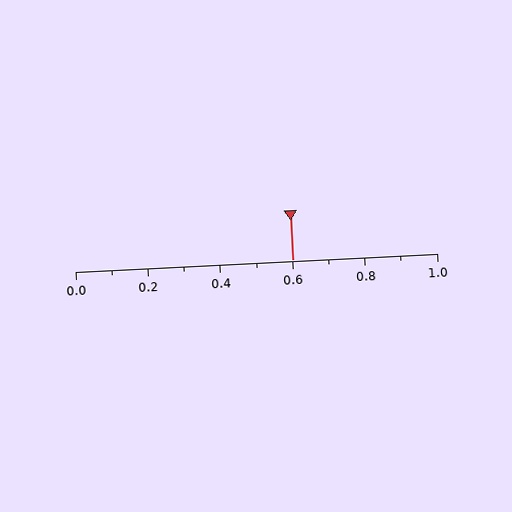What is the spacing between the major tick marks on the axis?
The major ticks are spaced 0.2 apart.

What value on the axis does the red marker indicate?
The marker indicates approximately 0.6.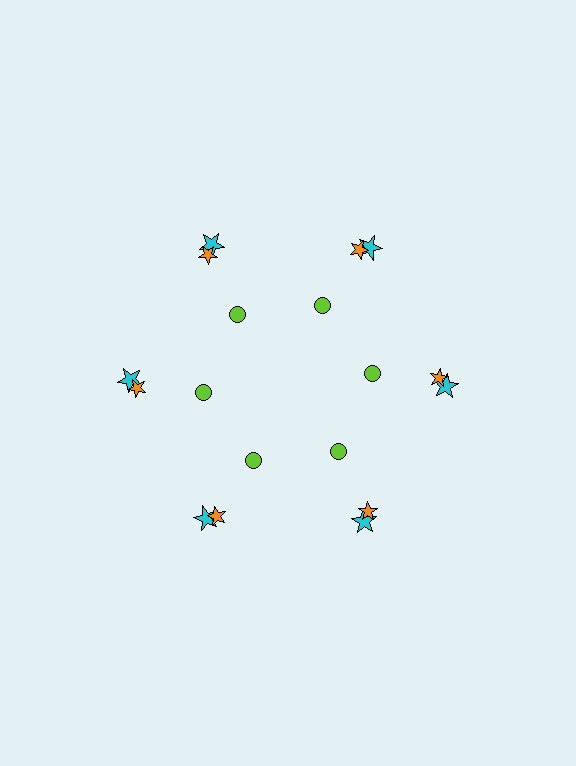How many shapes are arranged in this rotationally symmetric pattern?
There are 18 shapes, arranged in 6 groups of 3.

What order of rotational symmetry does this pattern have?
This pattern has 6-fold rotational symmetry.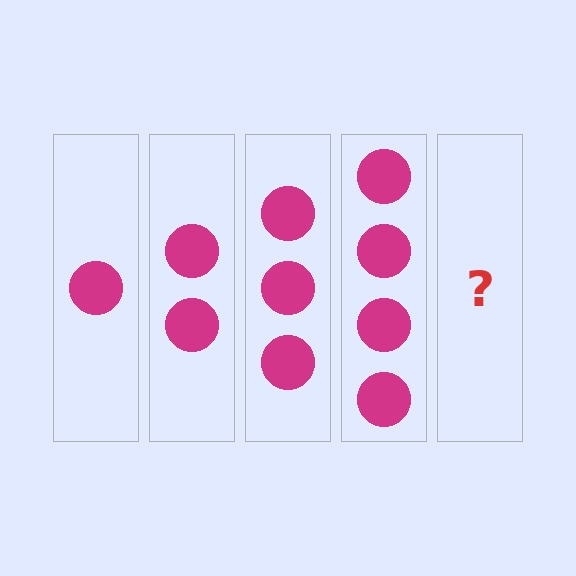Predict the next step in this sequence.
The next step is 5 circles.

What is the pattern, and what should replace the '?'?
The pattern is that each step adds one more circle. The '?' should be 5 circles.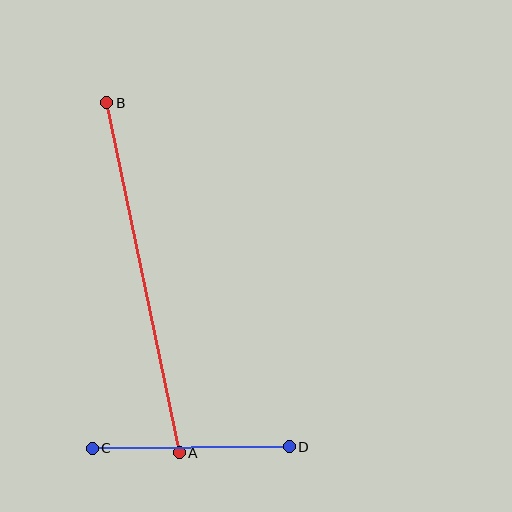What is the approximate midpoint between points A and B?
The midpoint is at approximately (143, 278) pixels.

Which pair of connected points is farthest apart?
Points A and B are farthest apart.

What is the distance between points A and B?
The distance is approximately 357 pixels.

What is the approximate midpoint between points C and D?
The midpoint is at approximately (191, 448) pixels.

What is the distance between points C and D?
The distance is approximately 197 pixels.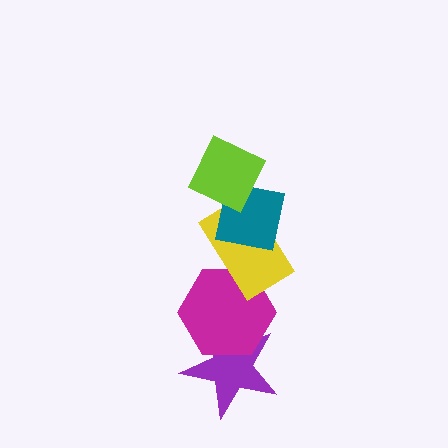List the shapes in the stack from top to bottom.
From top to bottom: the lime diamond, the teal square, the yellow rectangle, the magenta hexagon, the purple star.